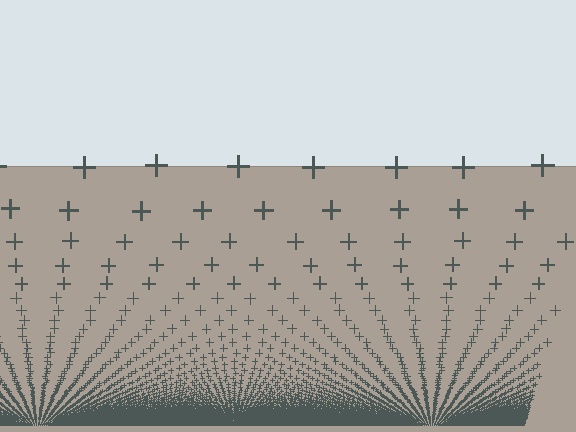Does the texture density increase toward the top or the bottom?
Density increases toward the bottom.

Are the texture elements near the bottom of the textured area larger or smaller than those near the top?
Smaller. The gradient is inverted — elements near the bottom are smaller and denser.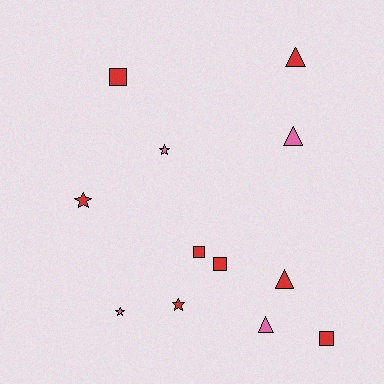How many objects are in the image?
There are 12 objects.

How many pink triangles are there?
There are 2 pink triangles.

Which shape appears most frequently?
Triangle, with 4 objects.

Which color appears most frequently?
Red, with 8 objects.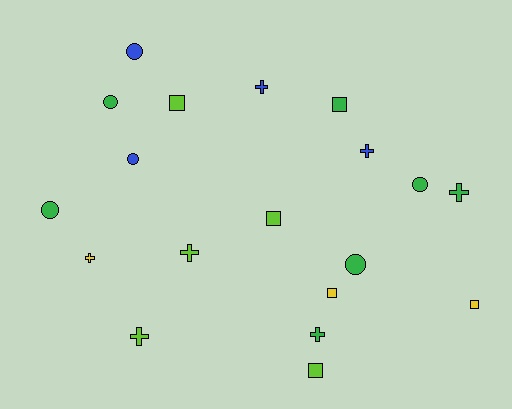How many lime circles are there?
There are no lime circles.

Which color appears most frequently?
Green, with 7 objects.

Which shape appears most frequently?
Cross, with 7 objects.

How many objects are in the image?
There are 19 objects.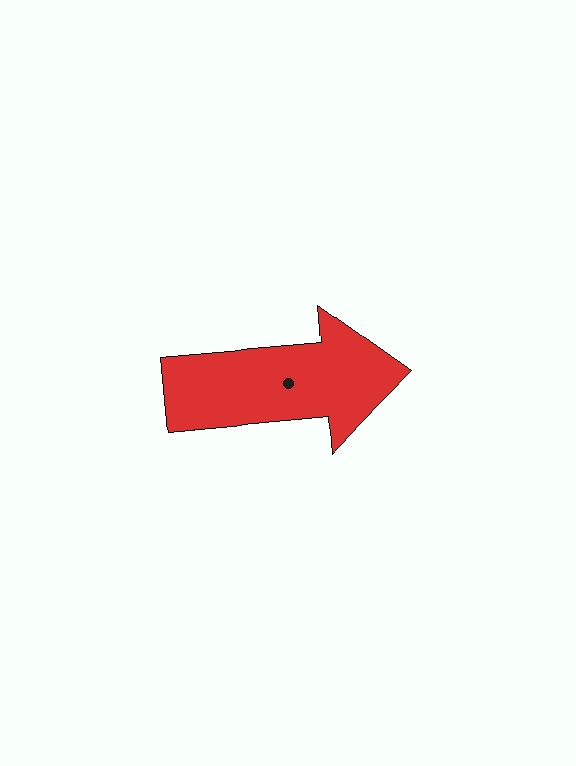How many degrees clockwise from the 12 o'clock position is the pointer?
Approximately 85 degrees.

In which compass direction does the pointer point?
East.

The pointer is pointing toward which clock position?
Roughly 3 o'clock.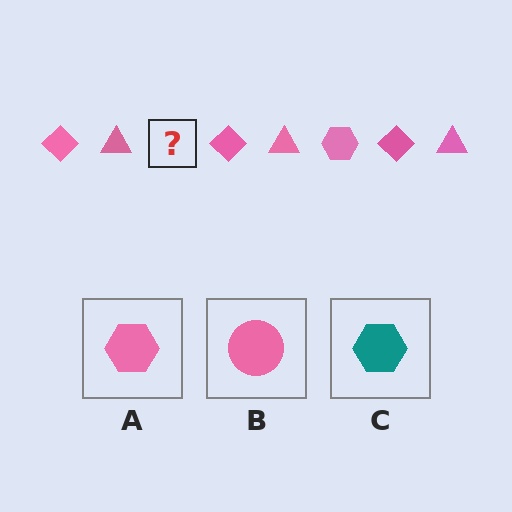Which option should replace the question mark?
Option A.